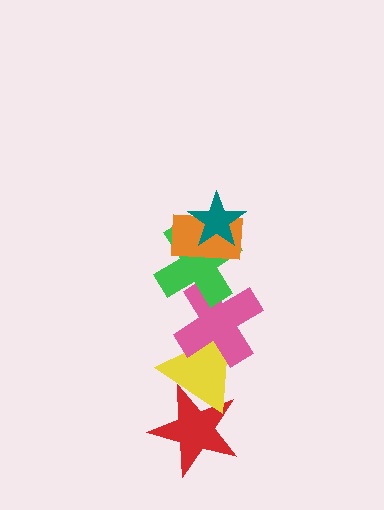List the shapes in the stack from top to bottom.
From top to bottom: the teal star, the orange rectangle, the green cross, the pink cross, the yellow triangle, the red star.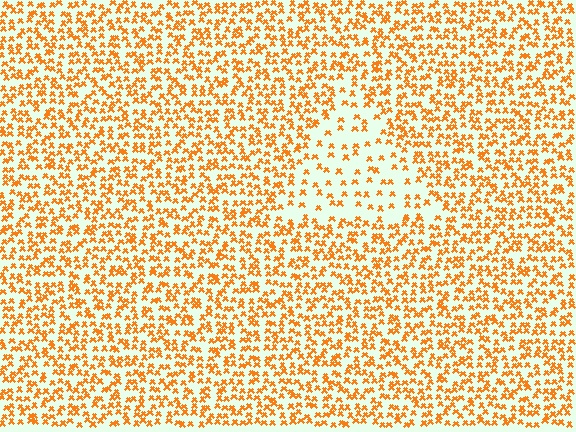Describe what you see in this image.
The image contains small orange elements arranged at two different densities. A triangle-shaped region is visible where the elements are less densely packed than the surrounding area.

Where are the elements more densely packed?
The elements are more densely packed outside the triangle boundary.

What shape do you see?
I see a triangle.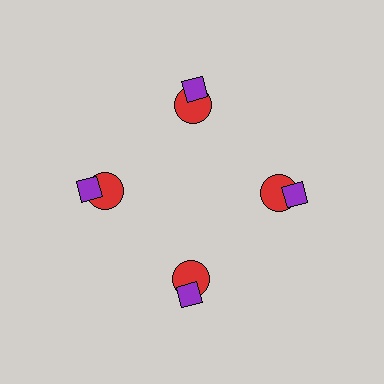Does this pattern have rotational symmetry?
Yes, this pattern has 4-fold rotational symmetry. It looks the same after rotating 90 degrees around the center.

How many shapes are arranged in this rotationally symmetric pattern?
There are 8 shapes, arranged in 4 groups of 2.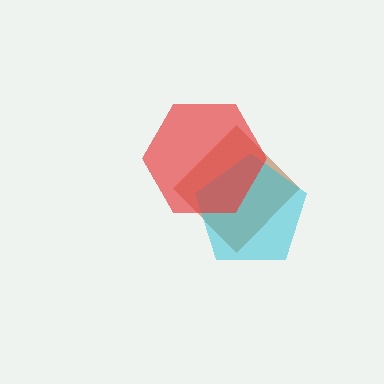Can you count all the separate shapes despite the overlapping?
Yes, there are 3 separate shapes.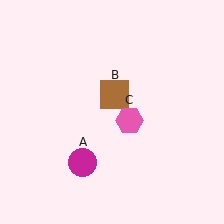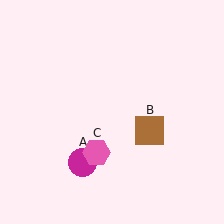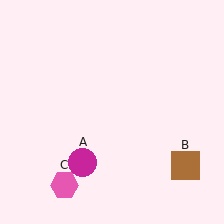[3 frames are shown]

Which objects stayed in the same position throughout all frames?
Magenta circle (object A) remained stationary.